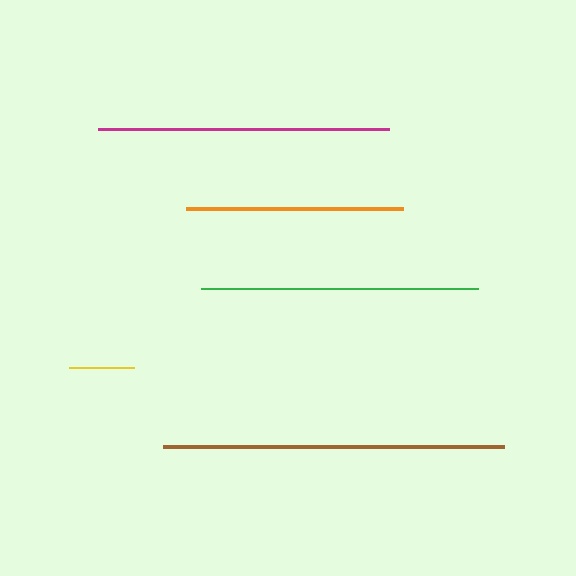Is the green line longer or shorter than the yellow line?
The green line is longer than the yellow line.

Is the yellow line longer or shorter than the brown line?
The brown line is longer than the yellow line.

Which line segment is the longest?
The brown line is the longest at approximately 341 pixels.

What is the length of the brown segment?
The brown segment is approximately 341 pixels long.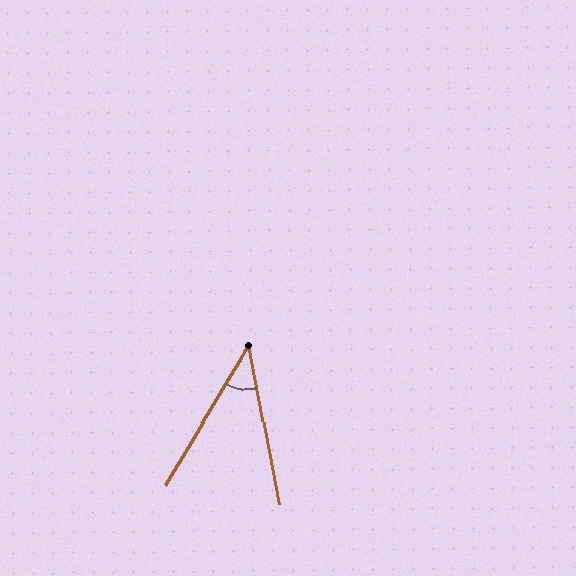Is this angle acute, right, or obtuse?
It is acute.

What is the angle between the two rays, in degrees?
Approximately 42 degrees.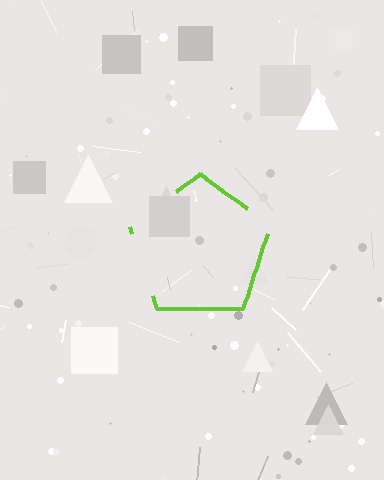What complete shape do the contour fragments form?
The contour fragments form a pentagon.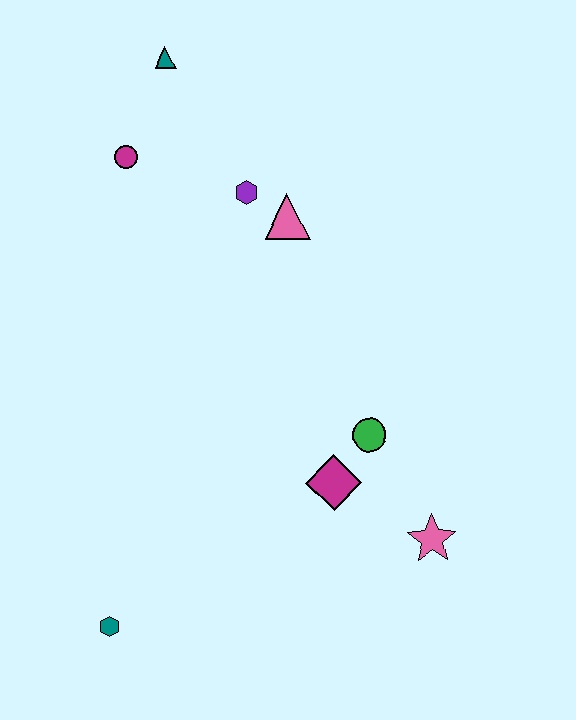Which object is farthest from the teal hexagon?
The teal triangle is farthest from the teal hexagon.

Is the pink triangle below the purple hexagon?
Yes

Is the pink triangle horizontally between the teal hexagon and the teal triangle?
No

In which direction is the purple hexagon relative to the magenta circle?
The purple hexagon is to the right of the magenta circle.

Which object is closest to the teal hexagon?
The magenta diamond is closest to the teal hexagon.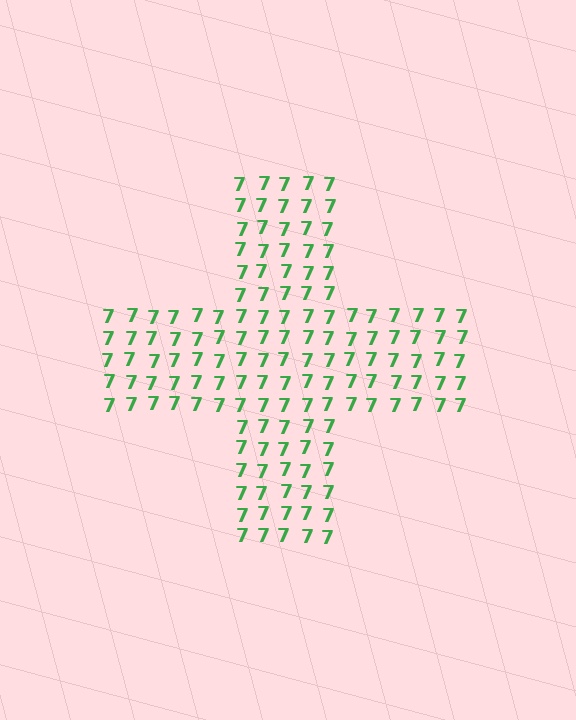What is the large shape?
The large shape is a cross.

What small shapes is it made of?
It is made of small digit 7's.